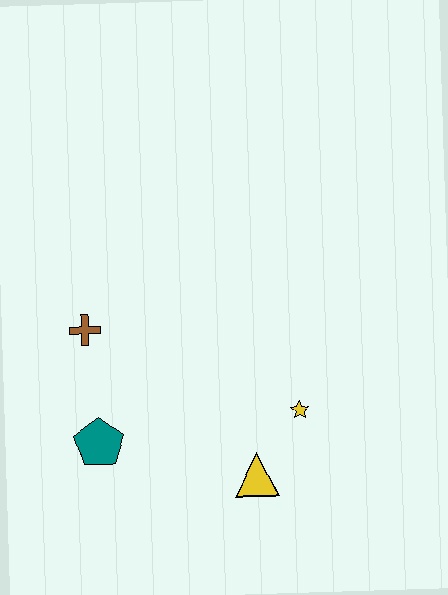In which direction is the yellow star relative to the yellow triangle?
The yellow star is above the yellow triangle.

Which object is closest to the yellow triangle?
The yellow star is closest to the yellow triangle.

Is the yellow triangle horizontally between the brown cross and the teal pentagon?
No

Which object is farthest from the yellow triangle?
The brown cross is farthest from the yellow triangle.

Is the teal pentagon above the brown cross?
No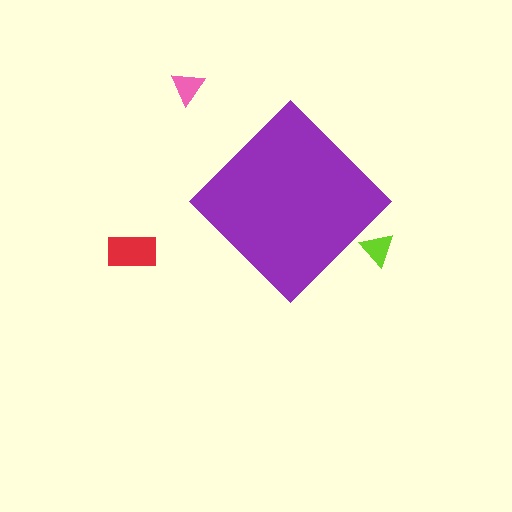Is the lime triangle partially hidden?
Yes, the lime triangle is partially hidden behind the purple diamond.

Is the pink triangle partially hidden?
No, the pink triangle is fully visible.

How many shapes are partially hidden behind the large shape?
1 shape is partially hidden.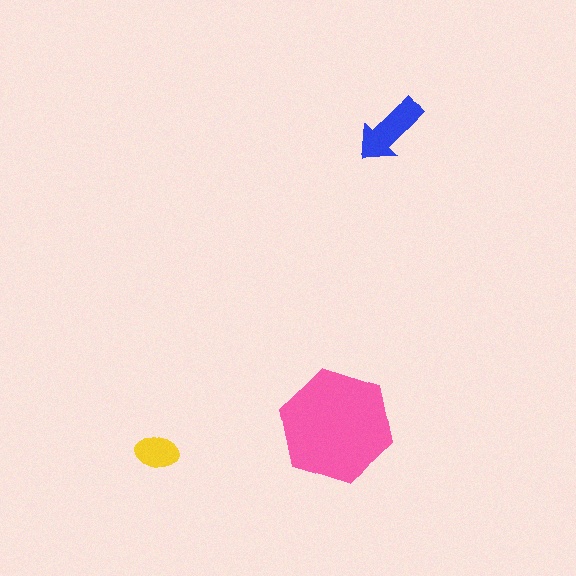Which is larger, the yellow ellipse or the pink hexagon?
The pink hexagon.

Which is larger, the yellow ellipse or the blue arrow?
The blue arrow.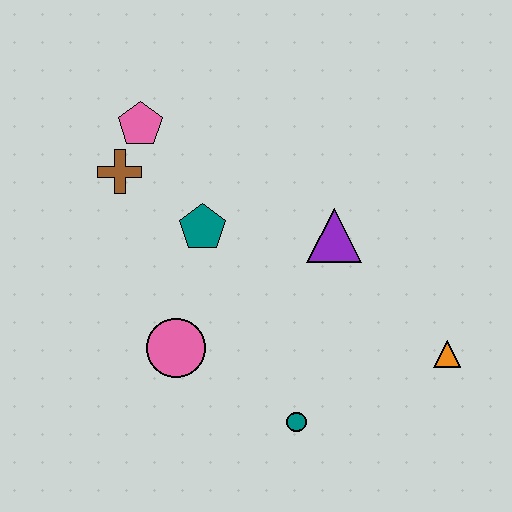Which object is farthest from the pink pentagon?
The orange triangle is farthest from the pink pentagon.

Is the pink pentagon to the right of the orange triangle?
No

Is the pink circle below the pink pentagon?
Yes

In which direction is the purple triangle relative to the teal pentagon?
The purple triangle is to the right of the teal pentagon.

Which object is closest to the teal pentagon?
The brown cross is closest to the teal pentagon.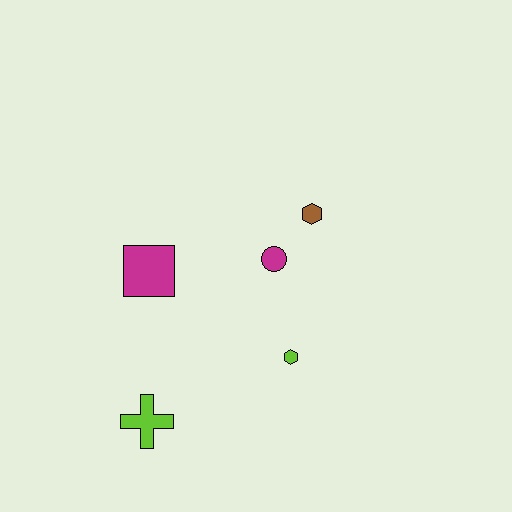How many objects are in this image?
There are 5 objects.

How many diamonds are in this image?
There are no diamonds.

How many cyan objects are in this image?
There are no cyan objects.